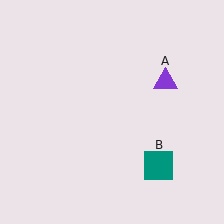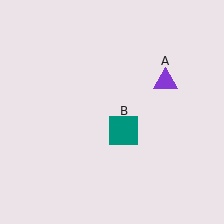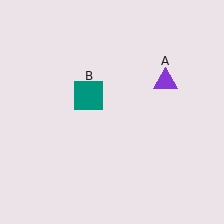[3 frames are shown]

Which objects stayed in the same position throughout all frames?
Purple triangle (object A) remained stationary.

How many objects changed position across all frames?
1 object changed position: teal square (object B).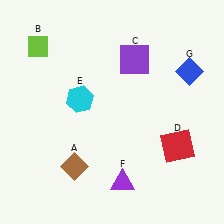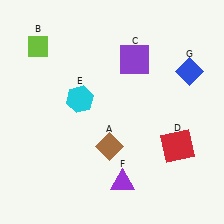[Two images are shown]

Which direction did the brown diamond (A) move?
The brown diamond (A) moved right.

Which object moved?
The brown diamond (A) moved right.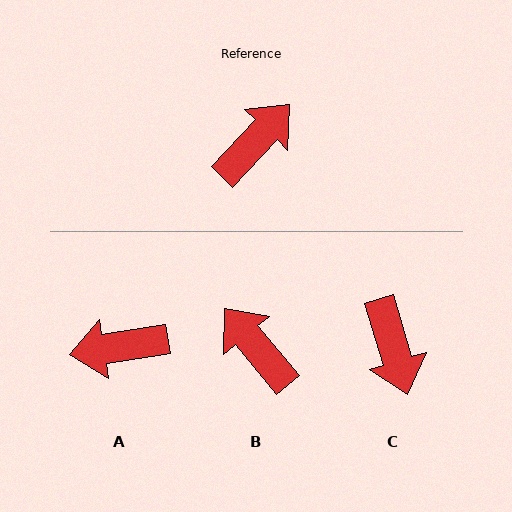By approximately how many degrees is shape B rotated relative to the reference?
Approximately 83 degrees counter-clockwise.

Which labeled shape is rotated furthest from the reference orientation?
A, about 142 degrees away.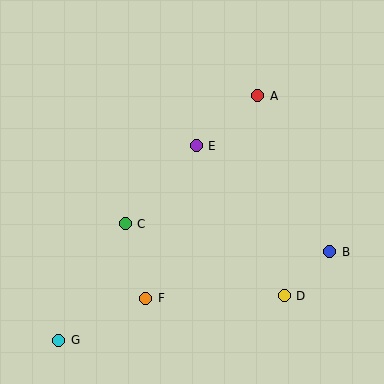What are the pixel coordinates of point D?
Point D is at (284, 296).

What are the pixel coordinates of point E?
Point E is at (196, 146).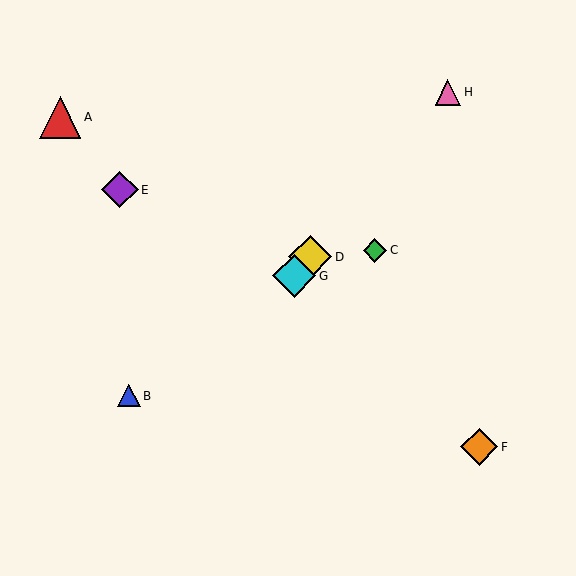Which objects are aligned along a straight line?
Objects D, G, H are aligned along a straight line.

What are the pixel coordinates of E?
Object E is at (120, 190).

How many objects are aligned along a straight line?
3 objects (D, G, H) are aligned along a straight line.